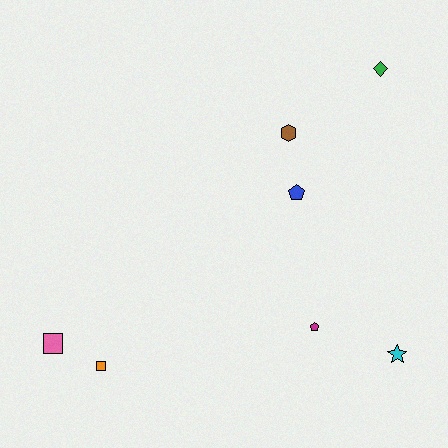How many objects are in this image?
There are 7 objects.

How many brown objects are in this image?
There is 1 brown object.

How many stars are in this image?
There is 1 star.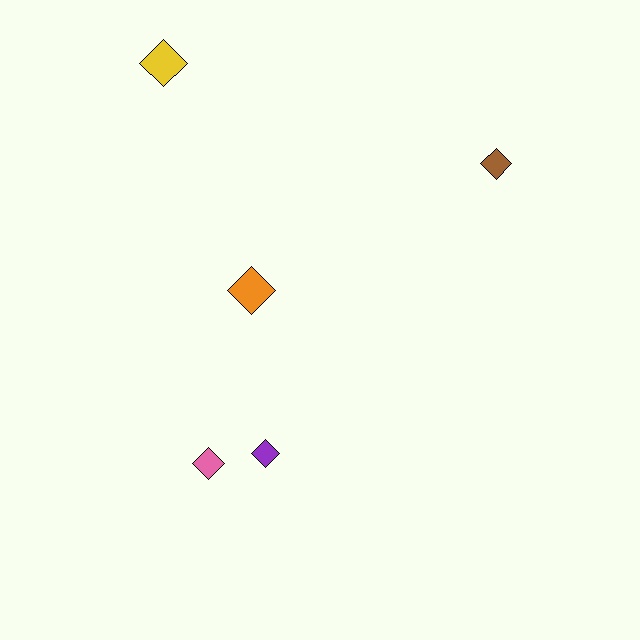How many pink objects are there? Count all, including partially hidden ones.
There is 1 pink object.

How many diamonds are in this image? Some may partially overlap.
There are 5 diamonds.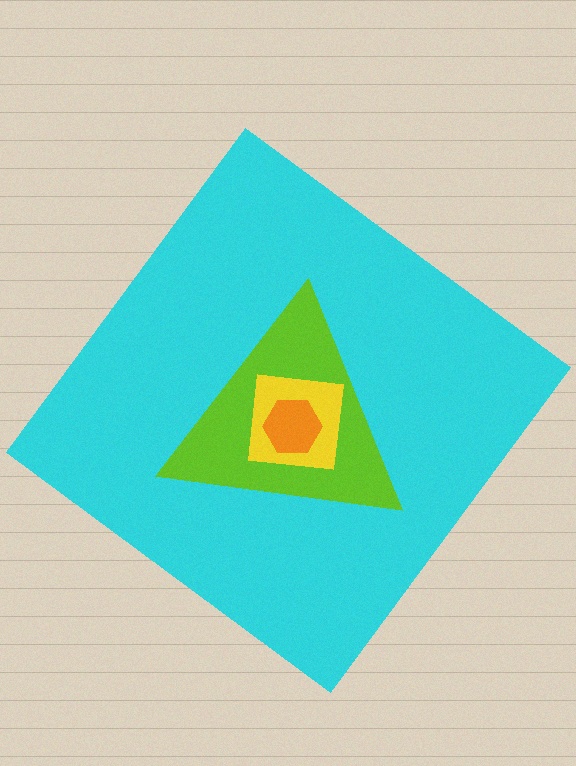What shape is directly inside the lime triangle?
The yellow square.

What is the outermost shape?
The cyan diamond.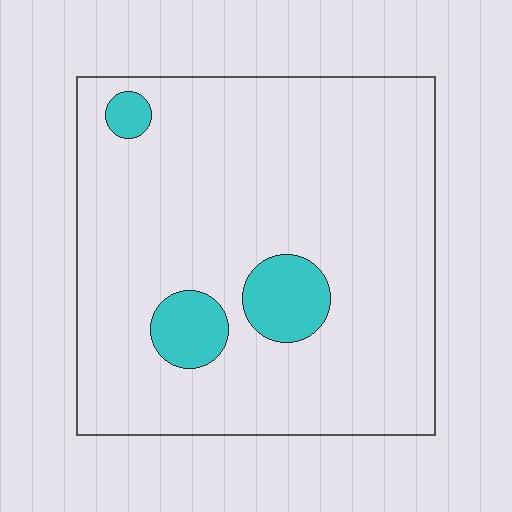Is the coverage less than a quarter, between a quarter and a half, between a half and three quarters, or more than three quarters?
Less than a quarter.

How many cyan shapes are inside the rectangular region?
3.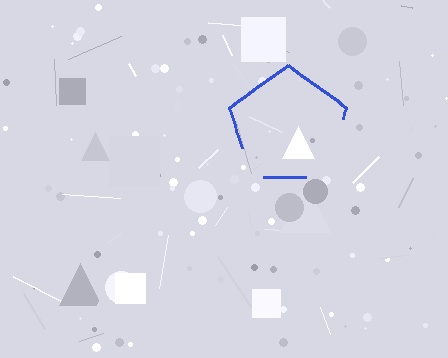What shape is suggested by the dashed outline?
The dashed outline suggests a pentagon.